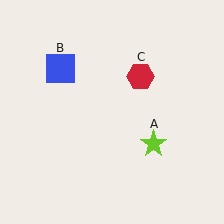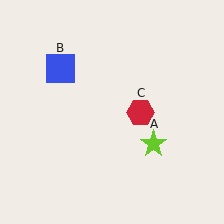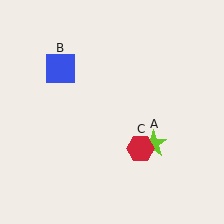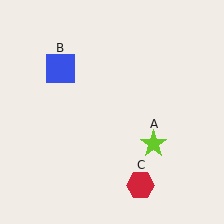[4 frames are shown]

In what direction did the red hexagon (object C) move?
The red hexagon (object C) moved down.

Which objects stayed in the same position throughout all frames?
Lime star (object A) and blue square (object B) remained stationary.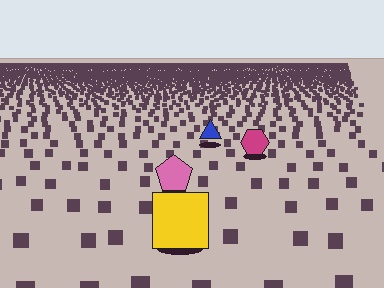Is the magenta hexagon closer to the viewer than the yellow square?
No. The yellow square is closer — you can tell from the texture gradient: the ground texture is coarser near it.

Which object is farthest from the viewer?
The blue triangle is farthest from the viewer. It appears smaller and the ground texture around it is denser.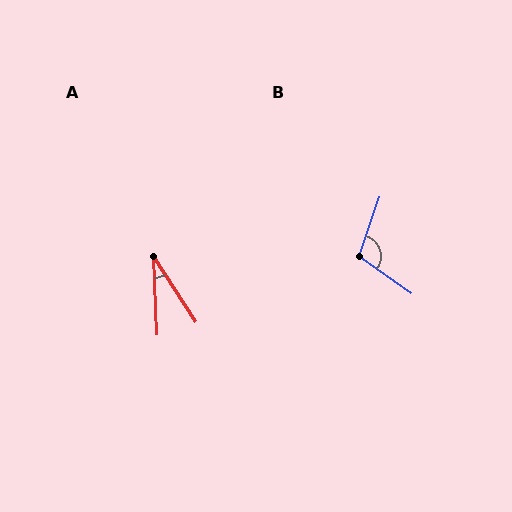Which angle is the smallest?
A, at approximately 30 degrees.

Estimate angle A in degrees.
Approximately 30 degrees.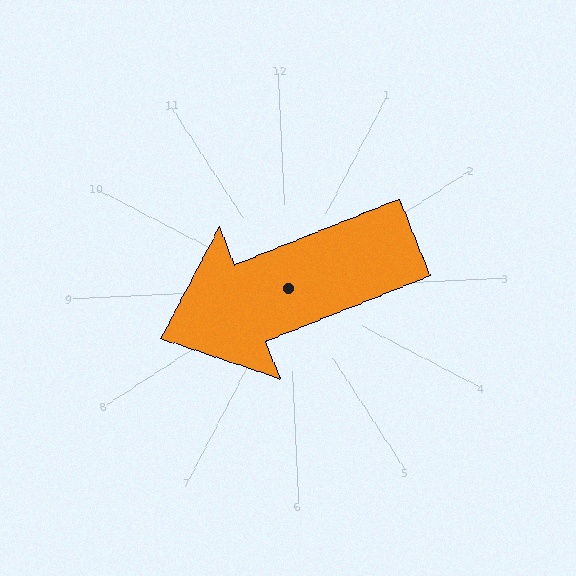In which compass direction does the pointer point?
West.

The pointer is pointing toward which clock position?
Roughly 8 o'clock.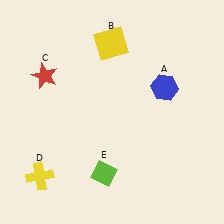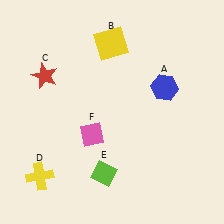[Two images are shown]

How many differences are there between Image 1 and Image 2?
There is 1 difference between the two images.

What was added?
A pink diamond (F) was added in Image 2.